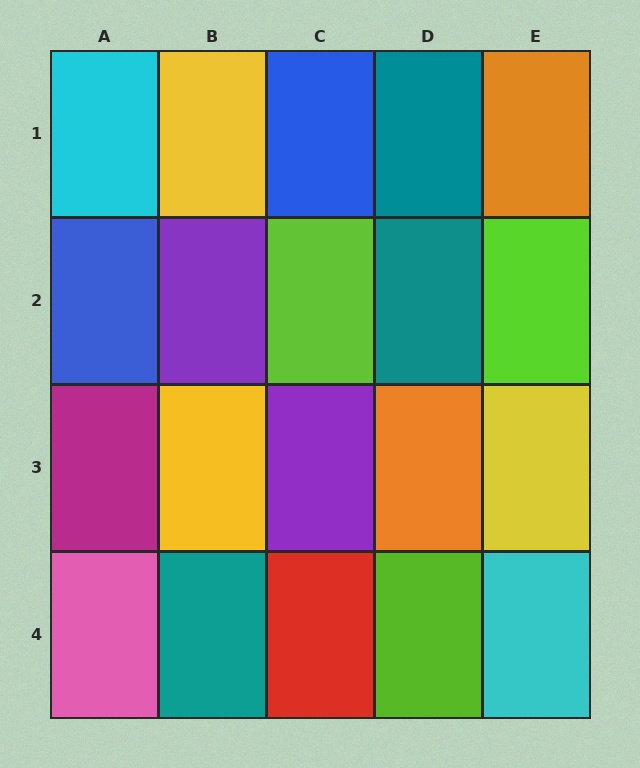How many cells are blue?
2 cells are blue.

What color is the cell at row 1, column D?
Teal.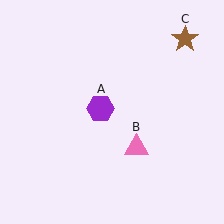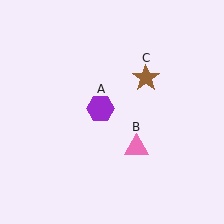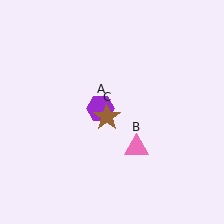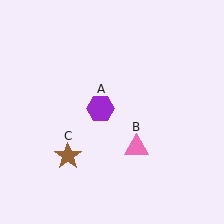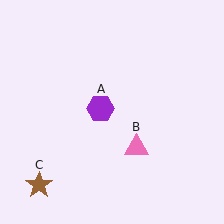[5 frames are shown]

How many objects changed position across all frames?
1 object changed position: brown star (object C).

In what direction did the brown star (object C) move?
The brown star (object C) moved down and to the left.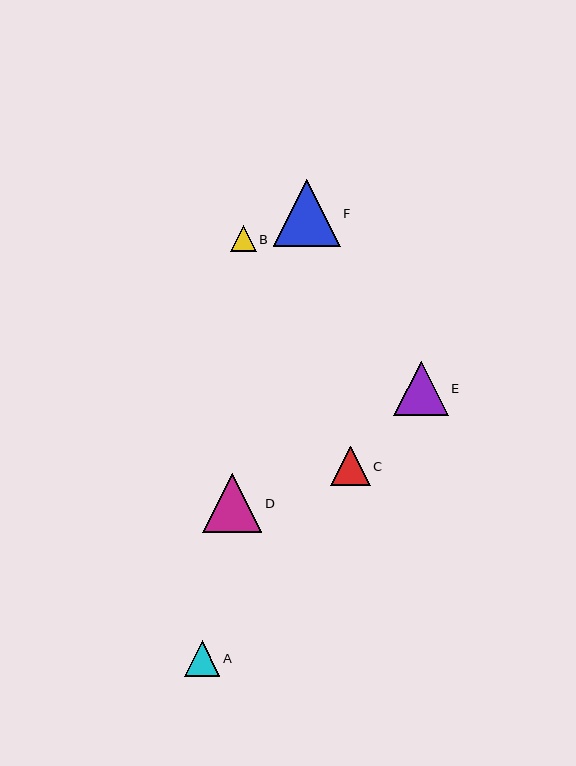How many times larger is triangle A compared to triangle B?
Triangle A is approximately 1.4 times the size of triangle B.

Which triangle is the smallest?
Triangle B is the smallest with a size of approximately 26 pixels.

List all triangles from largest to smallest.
From largest to smallest: F, D, E, C, A, B.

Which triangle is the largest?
Triangle F is the largest with a size of approximately 67 pixels.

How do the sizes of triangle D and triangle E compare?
Triangle D and triangle E are approximately the same size.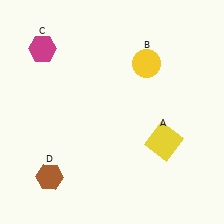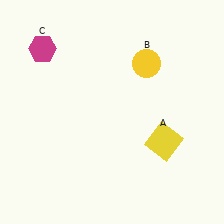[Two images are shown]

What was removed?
The brown hexagon (D) was removed in Image 2.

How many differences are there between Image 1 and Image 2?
There is 1 difference between the two images.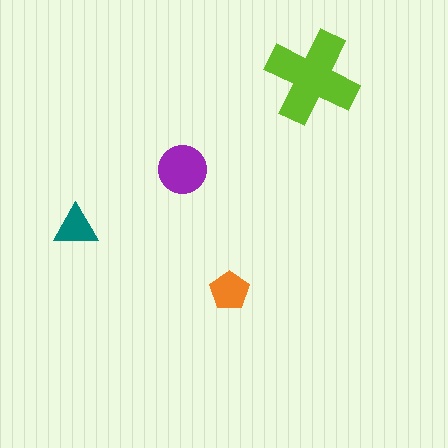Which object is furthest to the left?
The teal triangle is leftmost.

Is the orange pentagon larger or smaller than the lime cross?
Smaller.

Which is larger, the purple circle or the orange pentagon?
The purple circle.